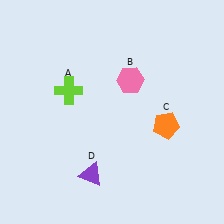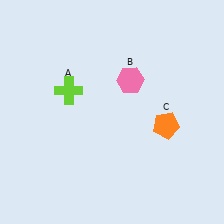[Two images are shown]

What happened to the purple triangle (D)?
The purple triangle (D) was removed in Image 2. It was in the bottom-left area of Image 1.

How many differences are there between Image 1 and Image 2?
There is 1 difference between the two images.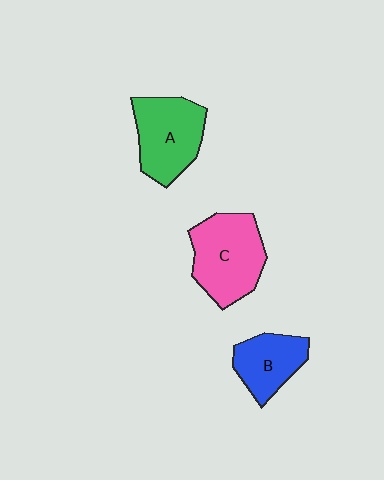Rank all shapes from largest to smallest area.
From largest to smallest: C (pink), A (green), B (blue).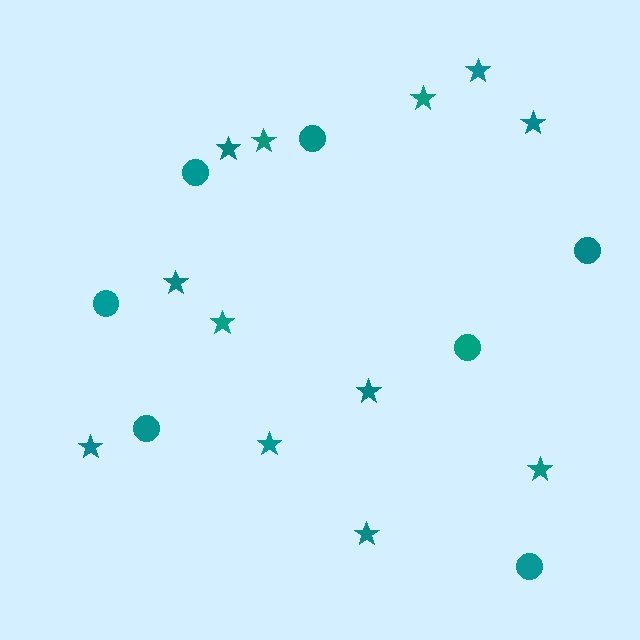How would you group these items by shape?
There are 2 groups: one group of circles (7) and one group of stars (12).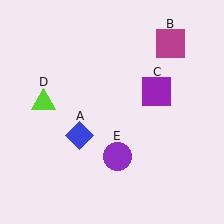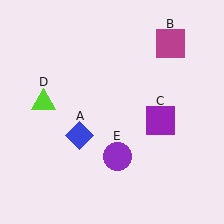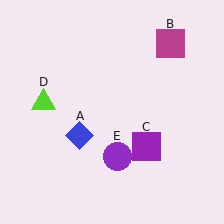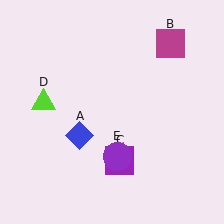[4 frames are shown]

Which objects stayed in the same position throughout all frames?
Blue diamond (object A) and magenta square (object B) and lime triangle (object D) and purple circle (object E) remained stationary.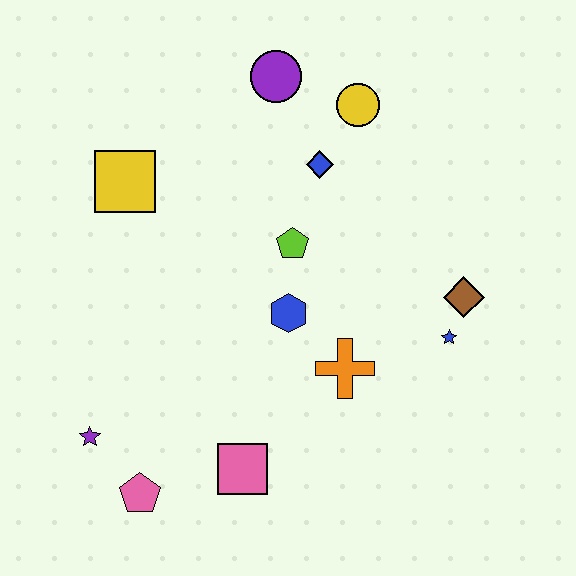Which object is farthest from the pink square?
The purple circle is farthest from the pink square.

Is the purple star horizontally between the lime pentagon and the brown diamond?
No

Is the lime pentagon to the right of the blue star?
No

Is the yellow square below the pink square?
No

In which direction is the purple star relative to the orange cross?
The purple star is to the left of the orange cross.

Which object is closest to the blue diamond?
The yellow circle is closest to the blue diamond.